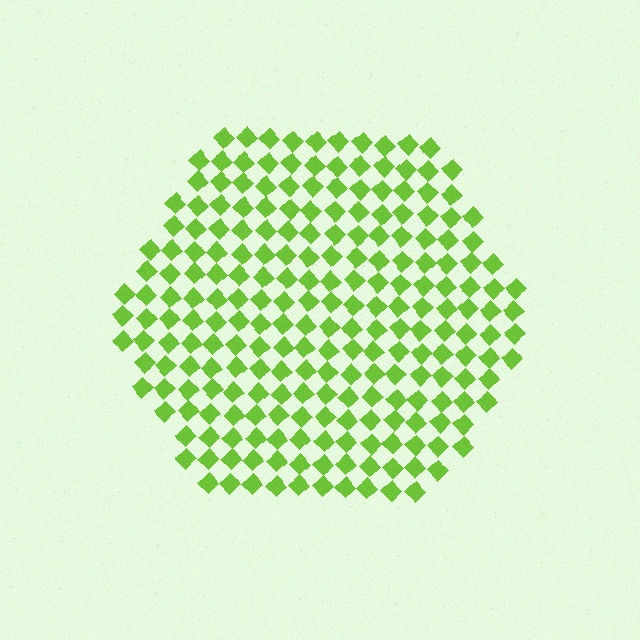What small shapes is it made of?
It is made of small diamonds.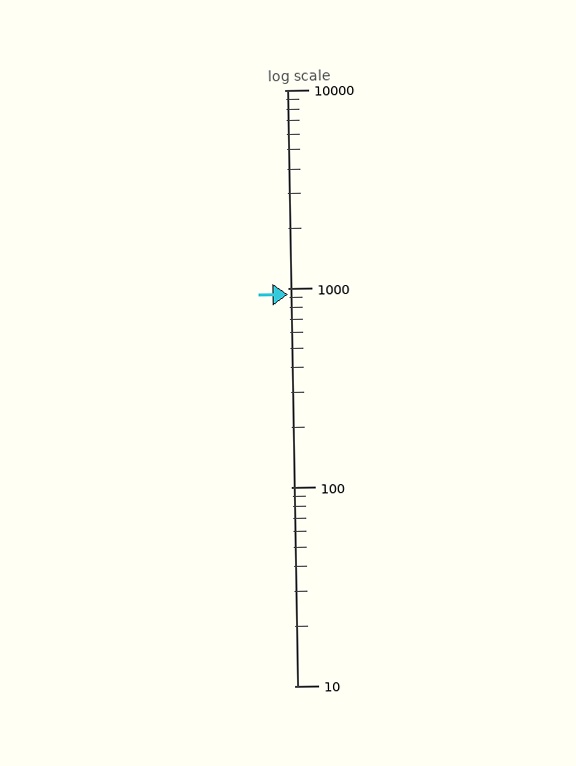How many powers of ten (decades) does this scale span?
The scale spans 3 decades, from 10 to 10000.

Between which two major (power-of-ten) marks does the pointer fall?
The pointer is between 100 and 1000.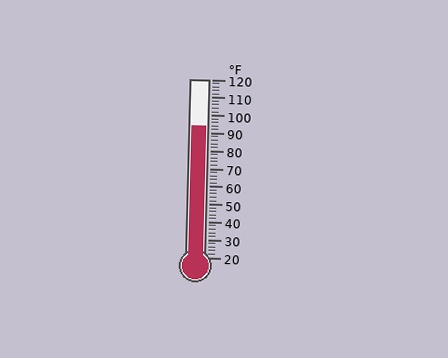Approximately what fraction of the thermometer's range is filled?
The thermometer is filled to approximately 75% of its range.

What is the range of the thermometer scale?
The thermometer scale ranges from 20°F to 120°F.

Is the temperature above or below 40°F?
The temperature is above 40°F.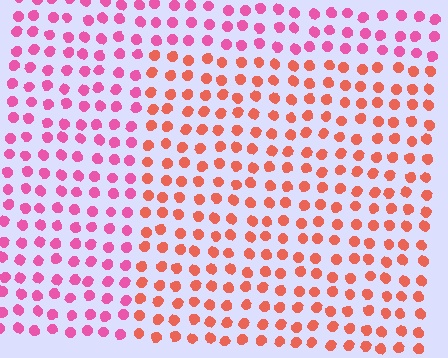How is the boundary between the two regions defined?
The boundary is defined purely by a slight shift in hue (about 41 degrees). Spacing, size, and orientation are identical on both sides.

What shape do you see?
I see a rectangle.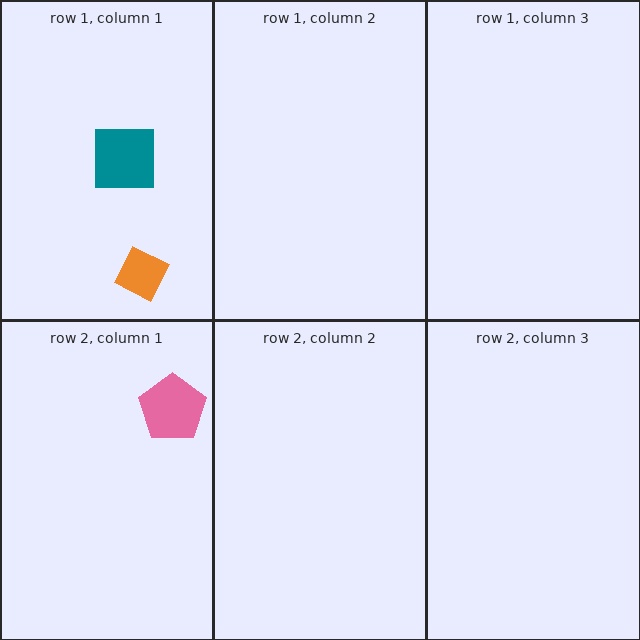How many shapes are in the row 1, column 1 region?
2.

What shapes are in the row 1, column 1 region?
The teal square, the orange diamond.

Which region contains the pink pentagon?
The row 2, column 1 region.